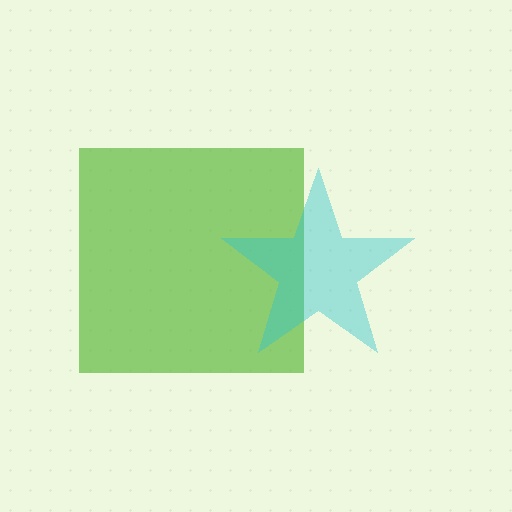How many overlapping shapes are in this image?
There are 2 overlapping shapes in the image.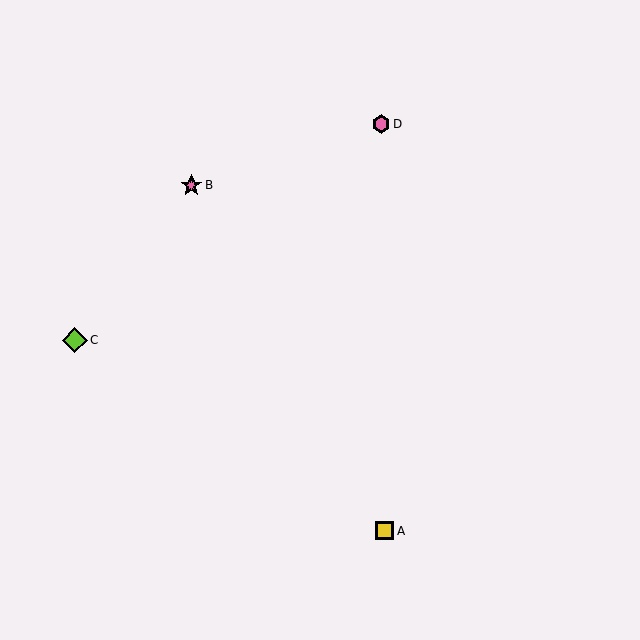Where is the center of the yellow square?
The center of the yellow square is at (385, 531).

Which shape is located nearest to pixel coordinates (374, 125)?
The pink hexagon (labeled D) at (381, 124) is nearest to that location.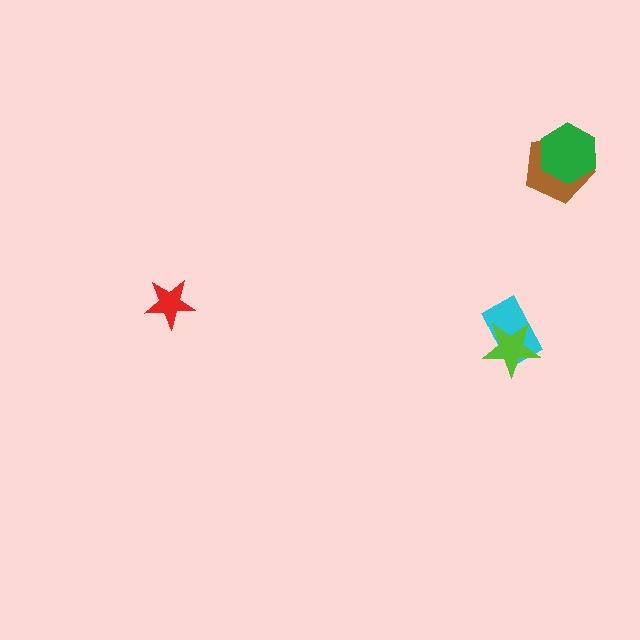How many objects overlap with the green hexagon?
1 object overlaps with the green hexagon.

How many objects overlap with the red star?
0 objects overlap with the red star.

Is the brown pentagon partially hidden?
Yes, it is partially covered by another shape.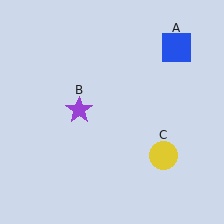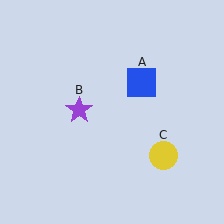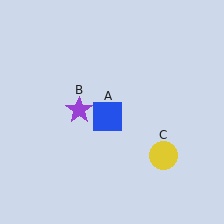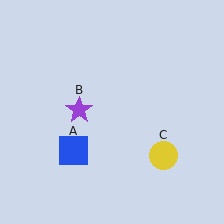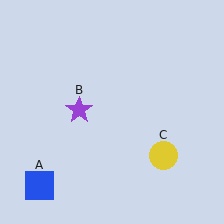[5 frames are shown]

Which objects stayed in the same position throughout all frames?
Purple star (object B) and yellow circle (object C) remained stationary.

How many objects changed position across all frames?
1 object changed position: blue square (object A).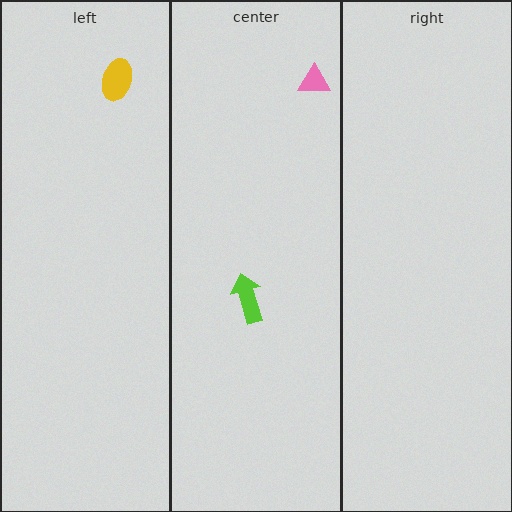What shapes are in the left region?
The yellow ellipse.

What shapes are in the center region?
The pink triangle, the lime arrow.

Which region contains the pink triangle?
The center region.